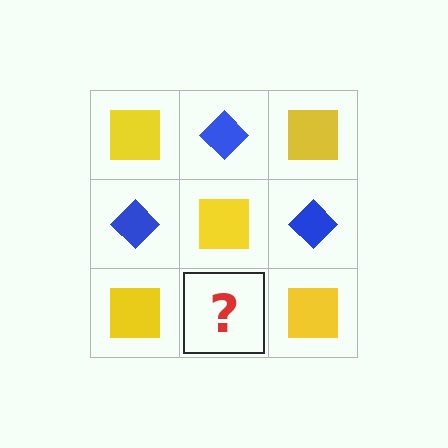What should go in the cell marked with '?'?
The missing cell should contain a blue diamond.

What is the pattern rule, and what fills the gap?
The rule is that it alternates yellow square and blue diamond in a checkerboard pattern. The gap should be filled with a blue diamond.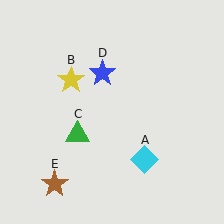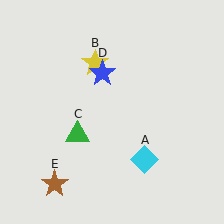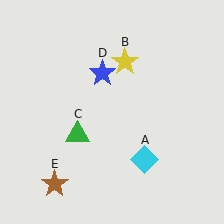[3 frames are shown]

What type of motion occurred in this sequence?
The yellow star (object B) rotated clockwise around the center of the scene.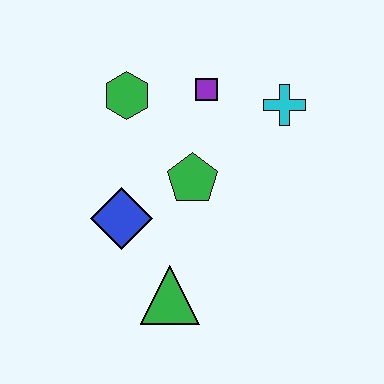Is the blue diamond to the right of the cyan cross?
No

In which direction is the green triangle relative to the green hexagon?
The green triangle is below the green hexagon.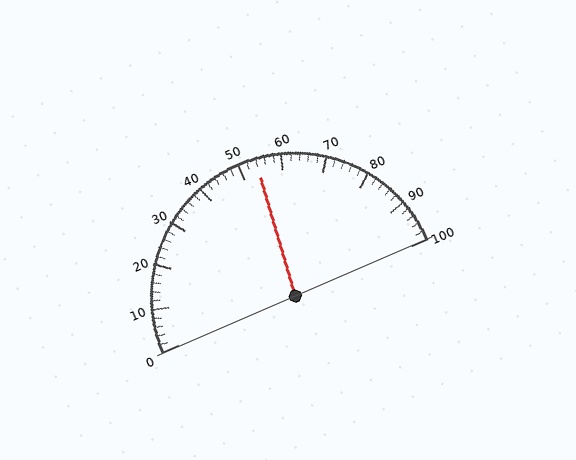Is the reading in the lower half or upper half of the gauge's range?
The reading is in the upper half of the range (0 to 100).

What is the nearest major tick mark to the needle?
The nearest major tick mark is 50.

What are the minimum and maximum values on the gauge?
The gauge ranges from 0 to 100.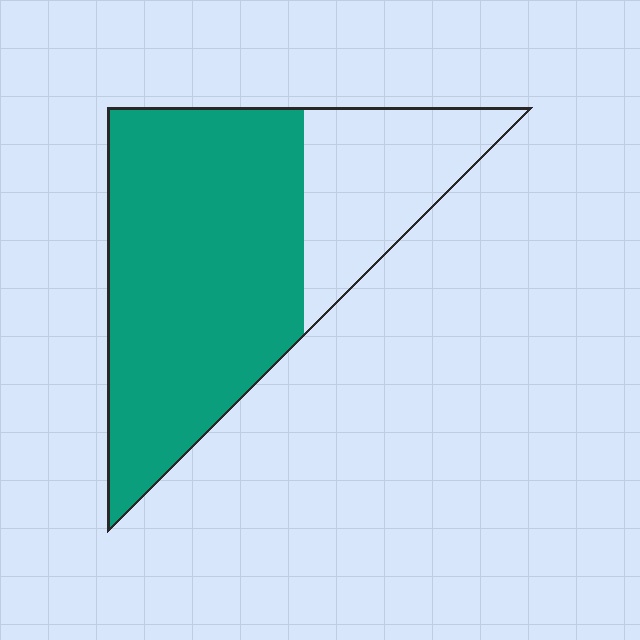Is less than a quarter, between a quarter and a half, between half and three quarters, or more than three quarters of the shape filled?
Between half and three quarters.